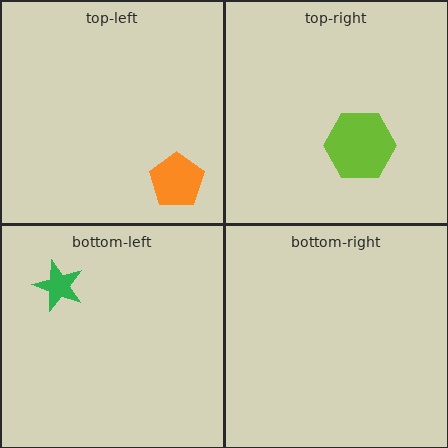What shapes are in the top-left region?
The orange pentagon.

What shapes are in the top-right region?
The lime hexagon.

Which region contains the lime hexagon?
The top-right region.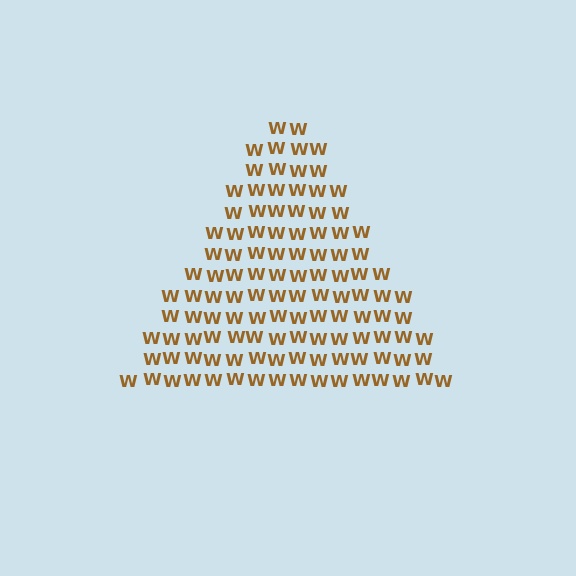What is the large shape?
The large shape is a triangle.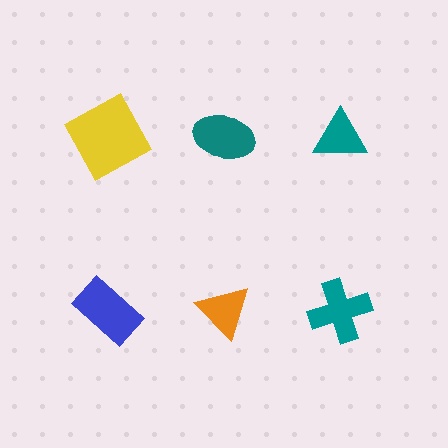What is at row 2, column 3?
A teal cross.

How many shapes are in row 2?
3 shapes.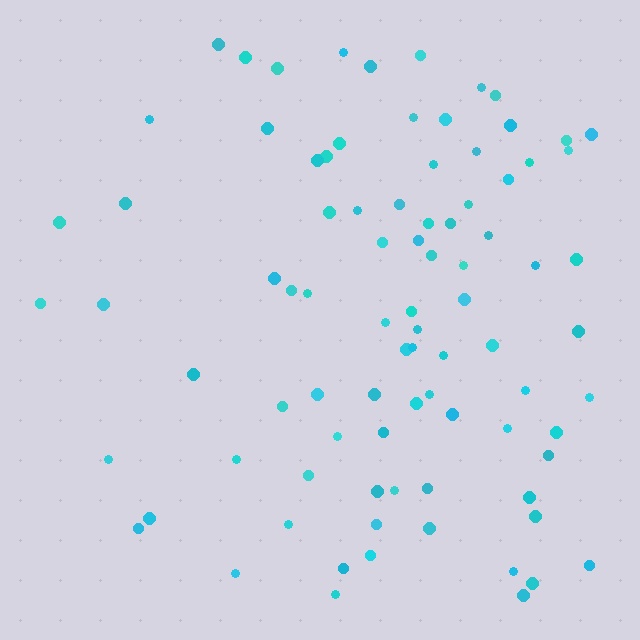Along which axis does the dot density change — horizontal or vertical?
Horizontal.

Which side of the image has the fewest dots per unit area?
The left.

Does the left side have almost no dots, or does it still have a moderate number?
Still a moderate number, just noticeably fewer than the right.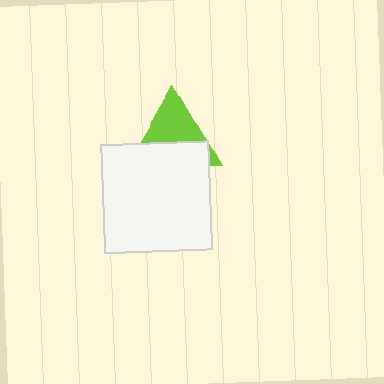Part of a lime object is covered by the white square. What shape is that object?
It is a triangle.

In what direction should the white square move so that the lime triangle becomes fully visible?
The white square should move down. That is the shortest direction to clear the overlap and leave the lime triangle fully visible.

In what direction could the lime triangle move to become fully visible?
The lime triangle could move up. That would shift it out from behind the white square entirely.